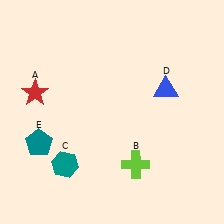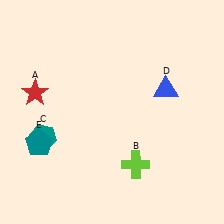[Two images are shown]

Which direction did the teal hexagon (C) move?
The teal hexagon (C) moved up.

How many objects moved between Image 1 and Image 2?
1 object moved between the two images.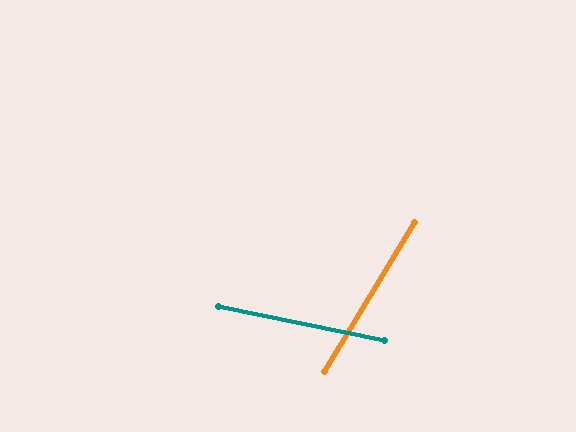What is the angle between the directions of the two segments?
Approximately 71 degrees.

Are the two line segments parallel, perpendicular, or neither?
Neither parallel nor perpendicular — they differ by about 71°.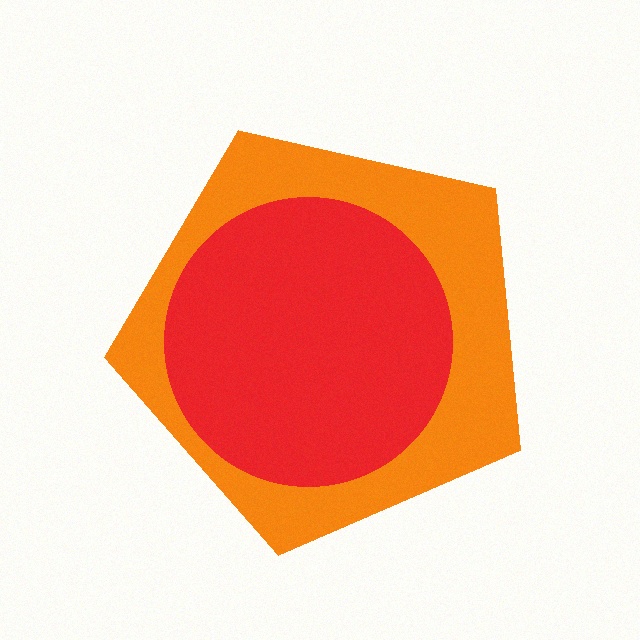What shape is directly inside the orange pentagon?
The red circle.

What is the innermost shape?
The red circle.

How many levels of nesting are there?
2.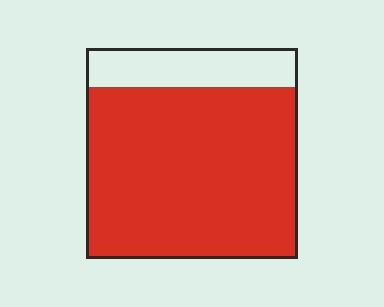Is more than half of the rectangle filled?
Yes.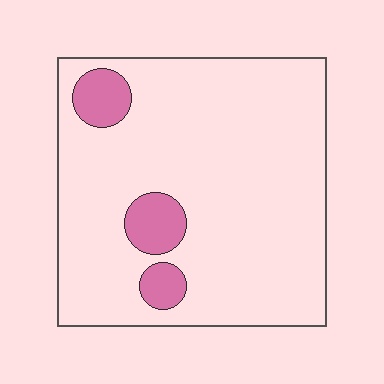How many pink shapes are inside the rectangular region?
3.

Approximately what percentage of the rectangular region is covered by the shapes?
Approximately 10%.